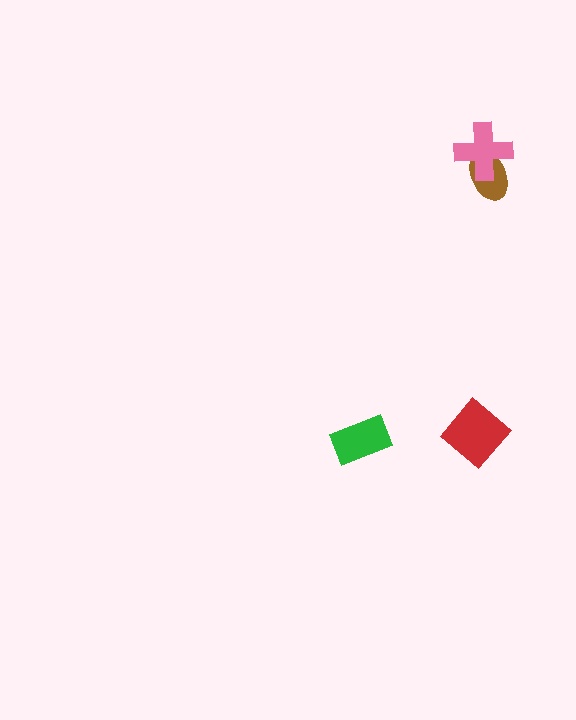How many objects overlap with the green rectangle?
0 objects overlap with the green rectangle.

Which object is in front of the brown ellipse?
The pink cross is in front of the brown ellipse.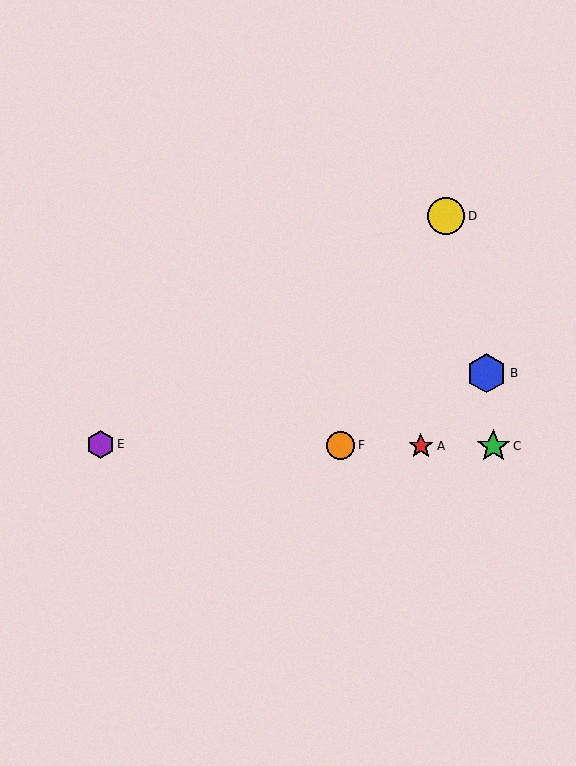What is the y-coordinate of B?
Object B is at y≈373.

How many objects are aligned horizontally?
4 objects (A, C, E, F) are aligned horizontally.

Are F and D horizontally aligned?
No, F is at y≈445 and D is at y≈216.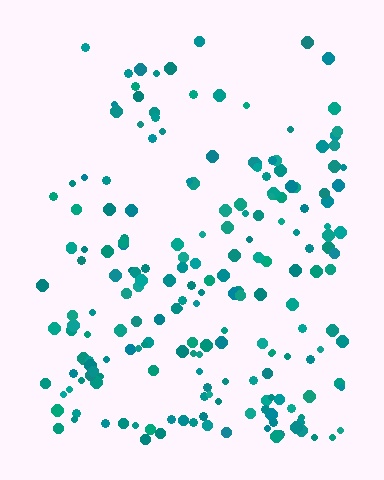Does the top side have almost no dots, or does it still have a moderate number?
Still a moderate number, just noticeably fewer than the bottom.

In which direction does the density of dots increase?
From top to bottom, with the bottom side densest.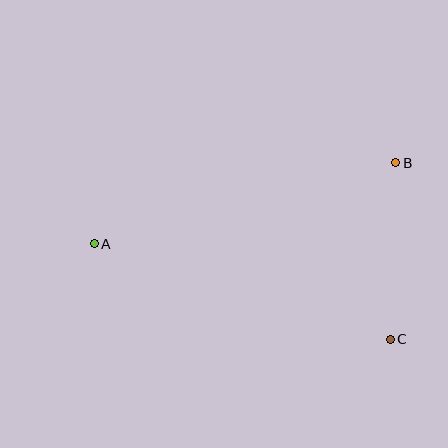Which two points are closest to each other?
Points B and C are closest to each other.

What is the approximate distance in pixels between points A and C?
The distance between A and C is approximately 311 pixels.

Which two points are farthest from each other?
Points A and B are farthest from each other.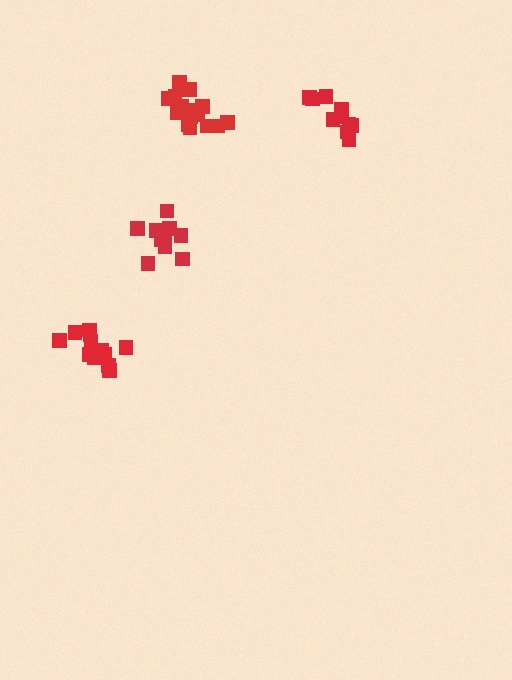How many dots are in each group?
Group 1: 15 dots, Group 2: 12 dots, Group 3: 11 dots, Group 4: 11 dots (49 total).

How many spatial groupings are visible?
There are 4 spatial groupings.